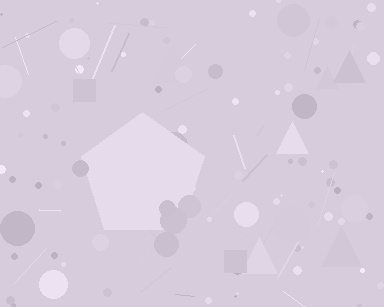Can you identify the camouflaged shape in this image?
The camouflaged shape is a pentagon.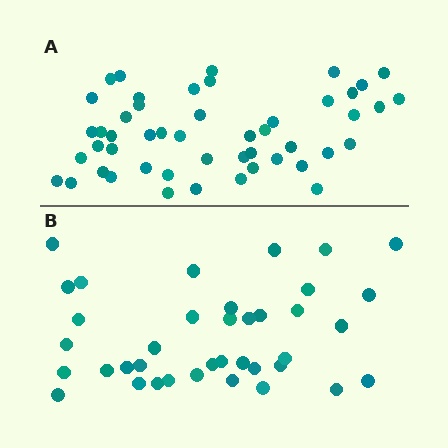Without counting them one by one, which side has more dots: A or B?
Region A (the top region) has more dots.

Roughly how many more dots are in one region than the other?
Region A has roughly 12 or so more dots than region B.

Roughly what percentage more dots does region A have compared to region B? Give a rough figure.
About 30% more.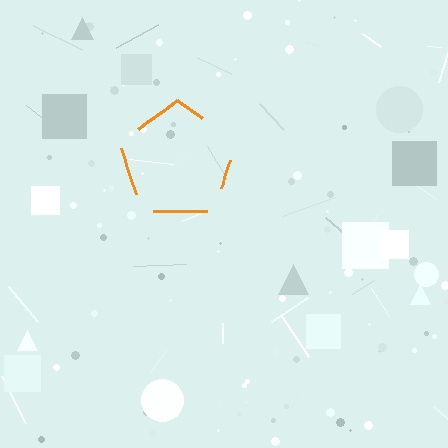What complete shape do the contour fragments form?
The contour fragments form a pentagon.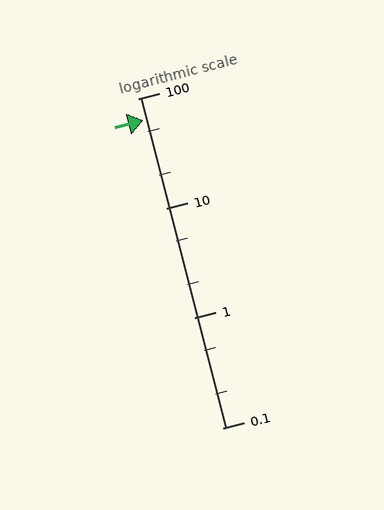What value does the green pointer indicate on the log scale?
The pointer indicates approximately 63.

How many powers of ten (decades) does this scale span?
The scale spans 3 decades, from 0.1 to 100.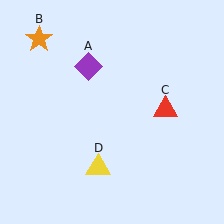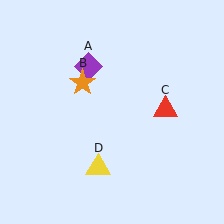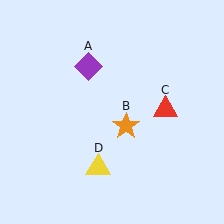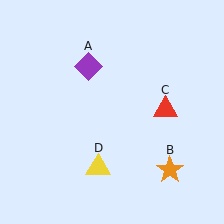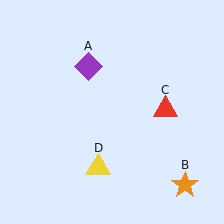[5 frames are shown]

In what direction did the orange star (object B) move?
The orange star (object B) moved down and to the right.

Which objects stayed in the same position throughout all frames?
Purple diamond (object A) and red triangle (object C) and yellow triangle (object D) remained stationary.